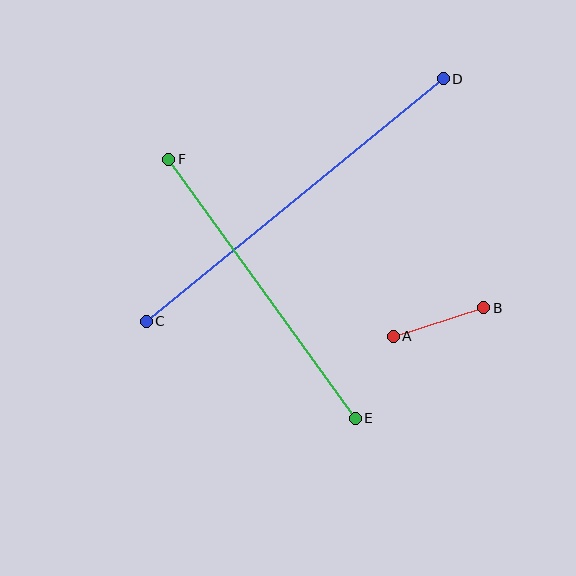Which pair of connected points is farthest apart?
Points C and D are farthest apart.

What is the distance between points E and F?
The distance is approximately 319 pixels.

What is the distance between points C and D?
The distance is approximately 384 pixels.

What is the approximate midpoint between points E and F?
The midpoint is at approximately (262, 289) pixels.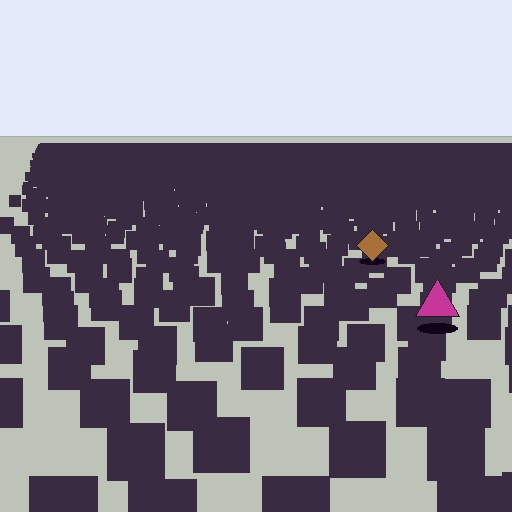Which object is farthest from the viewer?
The brown diamond is farthest from the viewer. It appears smaller and the ground texture around it is denser.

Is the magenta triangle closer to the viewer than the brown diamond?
Yes. The magenta triangle is closer — you can tell from the texture gradient: the ground texture is coarser near it.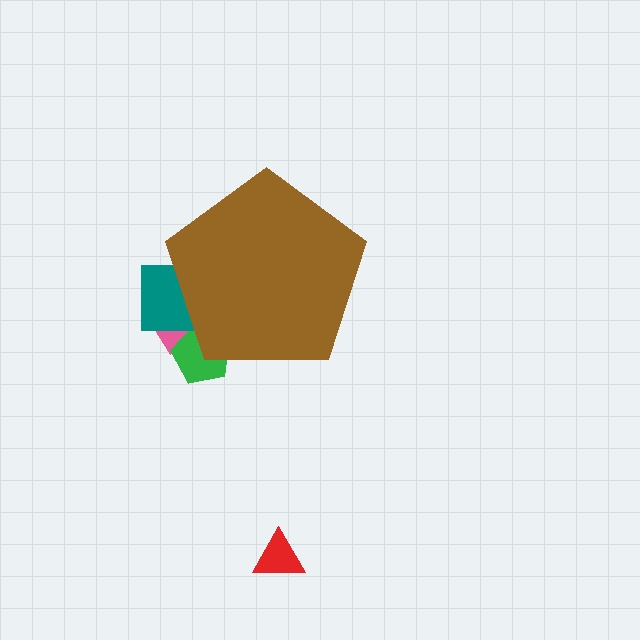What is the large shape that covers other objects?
A brown pentagon.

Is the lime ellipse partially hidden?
Yes, the lime ellipse is partially hidden behind the brown pentagon.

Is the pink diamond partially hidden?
Yes, the pink diamond is partially hidden behind the brown pentagon.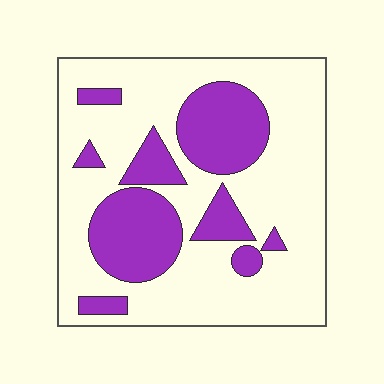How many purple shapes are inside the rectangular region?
9.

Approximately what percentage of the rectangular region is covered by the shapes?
Approximately 30%.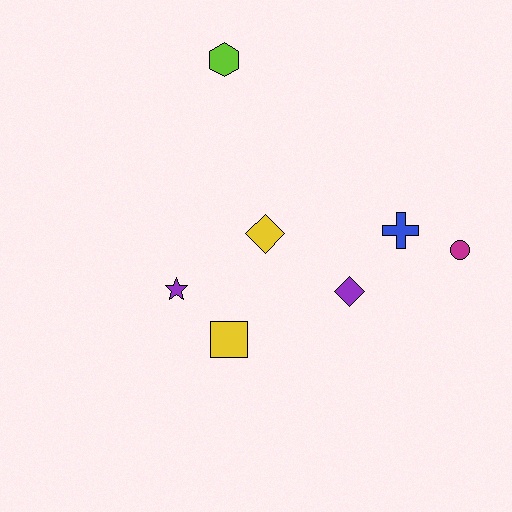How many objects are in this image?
There are 7 objects.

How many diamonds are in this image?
There are 2 diamonds.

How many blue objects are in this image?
There is 1 blue object.